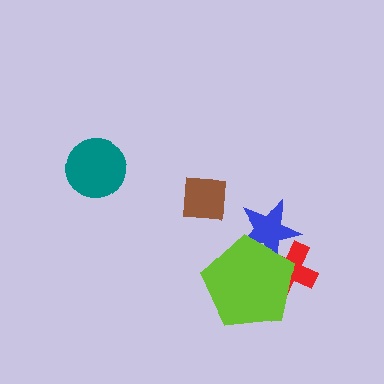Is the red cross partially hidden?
Yes, it is partially covered by another shape.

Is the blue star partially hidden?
Yes, it is partially covered by another shape.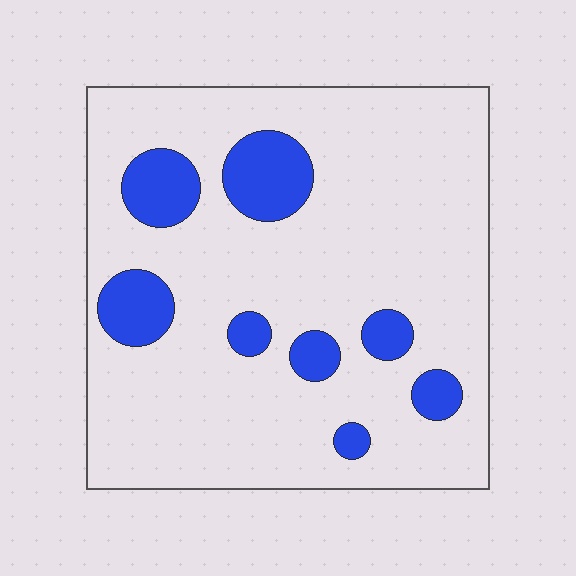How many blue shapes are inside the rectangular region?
8.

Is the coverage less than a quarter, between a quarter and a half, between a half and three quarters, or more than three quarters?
Less than a quarter.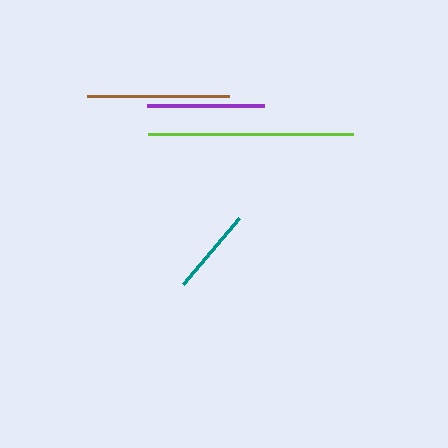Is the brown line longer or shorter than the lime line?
The lime line is longer than the brown line.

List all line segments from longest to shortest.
From longest to shortest: lime, brown, purple, teal.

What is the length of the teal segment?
The teal segment is approximately 86 pixels long.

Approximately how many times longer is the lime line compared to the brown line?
The lime line is approximately 1.4 times the length of the brown line.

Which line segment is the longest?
The lime line is the longest at approximately 205 pixels.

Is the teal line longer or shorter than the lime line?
The lime line is longer than the teal line.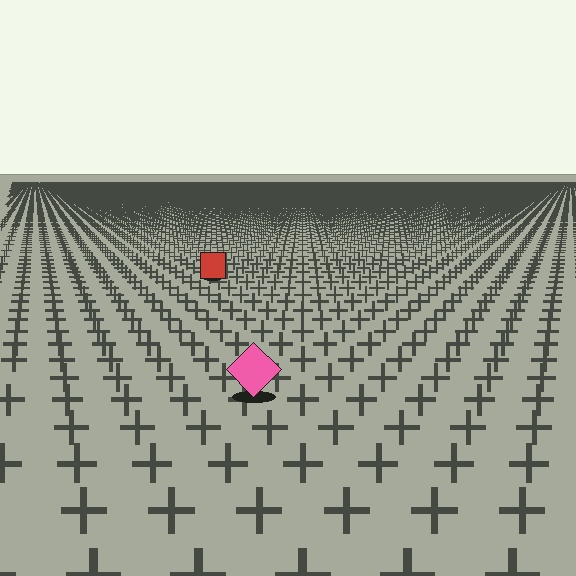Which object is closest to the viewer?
The pink diamond is closest. The texture marks near it are larger and more spread out.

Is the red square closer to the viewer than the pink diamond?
No. The pink diamond is closer — you can tell from the texture gradient: the ground texture is coarser near it.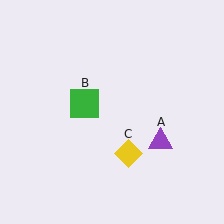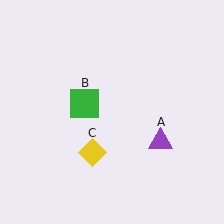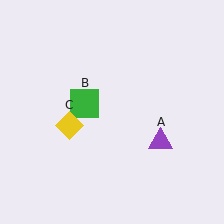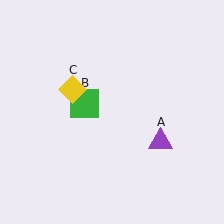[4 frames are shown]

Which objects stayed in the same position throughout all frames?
Purple triangle (object A) and green square (object B) remained stationary.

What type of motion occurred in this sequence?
The yellow diamond (object C) rotated clockwise around the center of the scene.